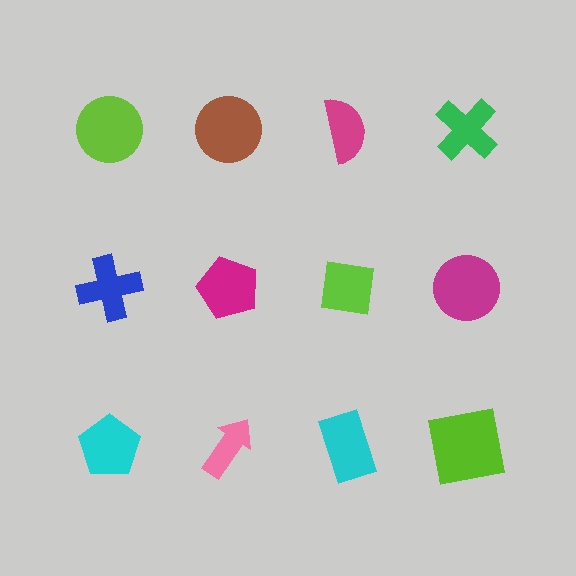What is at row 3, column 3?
A cyan rectangle.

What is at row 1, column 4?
A green cross.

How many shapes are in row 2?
4 shapes.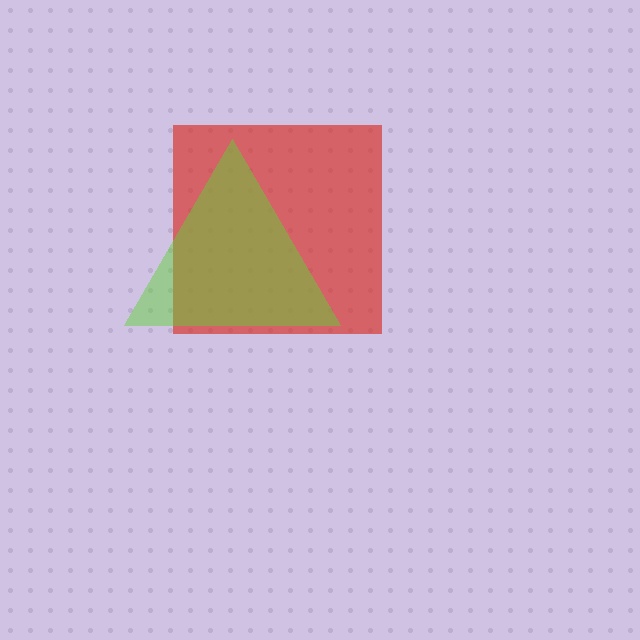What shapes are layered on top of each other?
The layered shapes are: a red square, a lime triangle.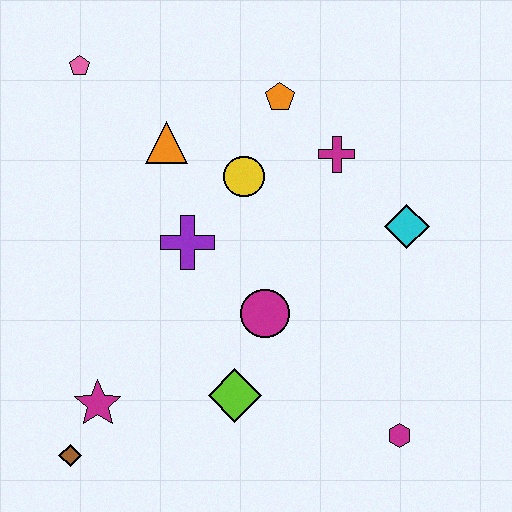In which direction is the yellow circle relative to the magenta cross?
The yellow circle is to the left of the magenta cross.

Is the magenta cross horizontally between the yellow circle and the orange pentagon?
No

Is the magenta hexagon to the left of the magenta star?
No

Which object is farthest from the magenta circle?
The pink pentagon is farthest from the magenta circle.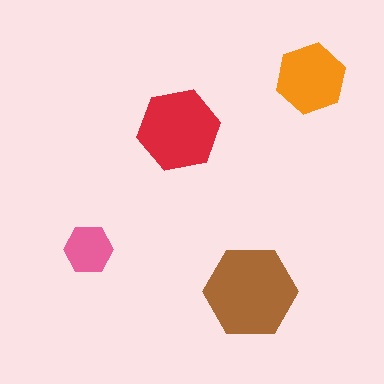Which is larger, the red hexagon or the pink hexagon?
The red one.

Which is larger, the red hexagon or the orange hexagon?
The red one.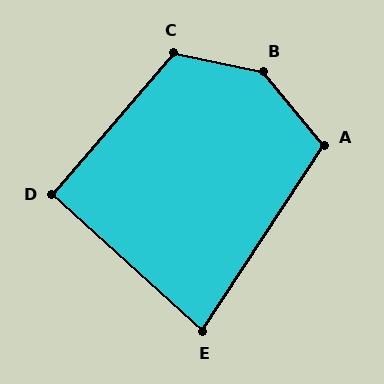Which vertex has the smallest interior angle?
E, at approximately 81 degrees.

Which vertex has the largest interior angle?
B, at approximately 141 degrees.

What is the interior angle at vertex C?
Approximately 119 degrees (obtuse).